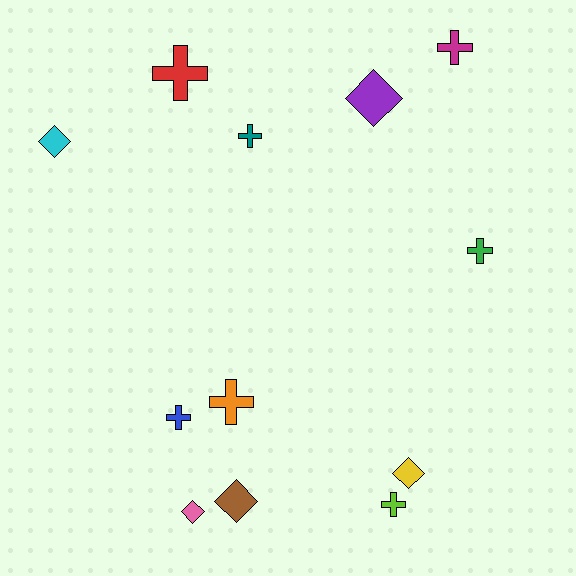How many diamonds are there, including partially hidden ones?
There are 5 diamonds.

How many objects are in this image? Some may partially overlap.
There are 12 objects.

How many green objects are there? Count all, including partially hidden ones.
There is 1 green object.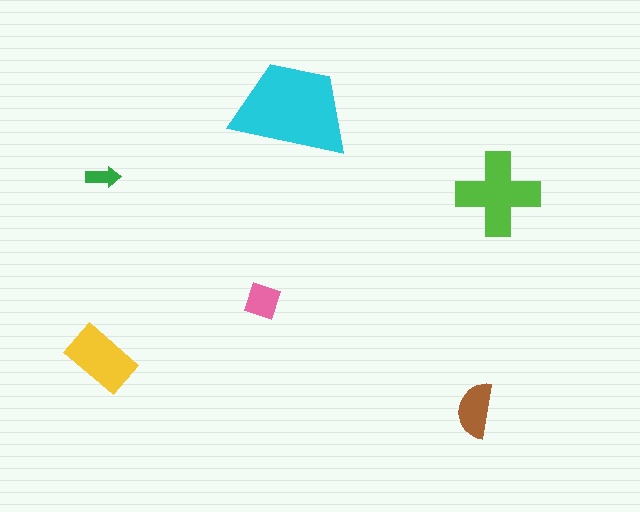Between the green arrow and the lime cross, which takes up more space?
The lime cross.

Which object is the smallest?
The green arrow.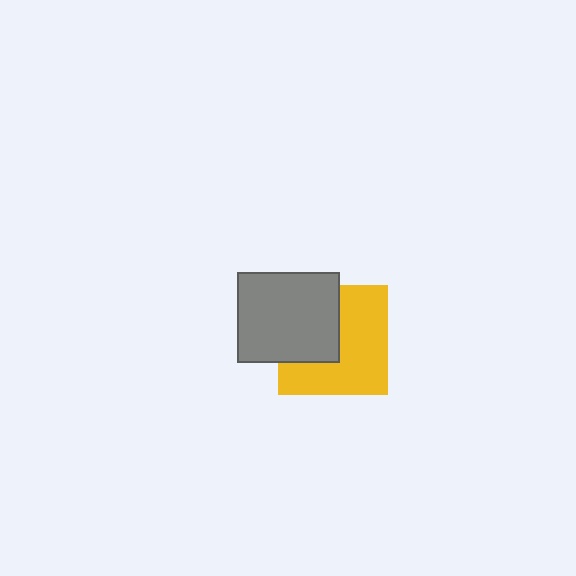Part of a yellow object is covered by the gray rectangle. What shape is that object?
It is a square.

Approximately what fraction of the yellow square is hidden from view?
Roughly 40% of the yellow square is hidden behind the gray rectangle.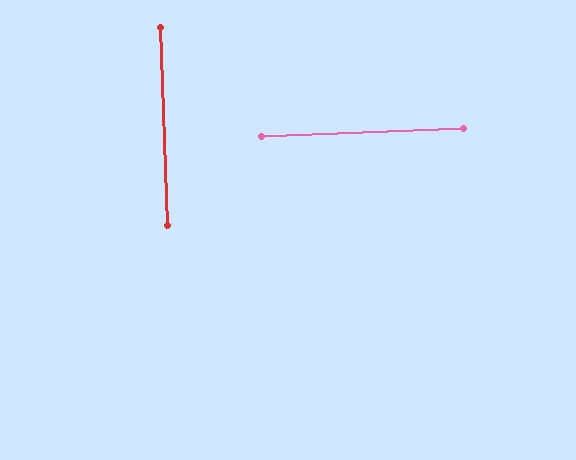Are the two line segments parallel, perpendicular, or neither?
Perpendicular — they meet at approximately 90°.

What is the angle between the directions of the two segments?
Approximately 90 degrees.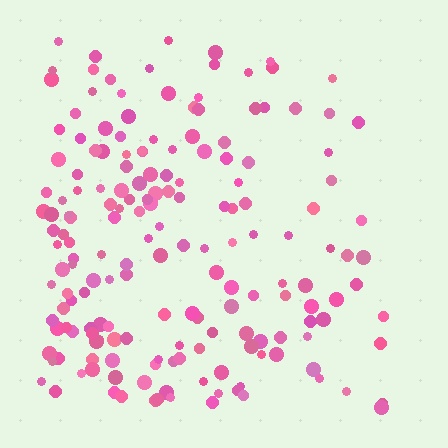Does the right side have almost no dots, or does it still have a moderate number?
Still a moderate number, just noticeably fewer than the left.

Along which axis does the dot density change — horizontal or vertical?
Horizontal.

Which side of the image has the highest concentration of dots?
The left.